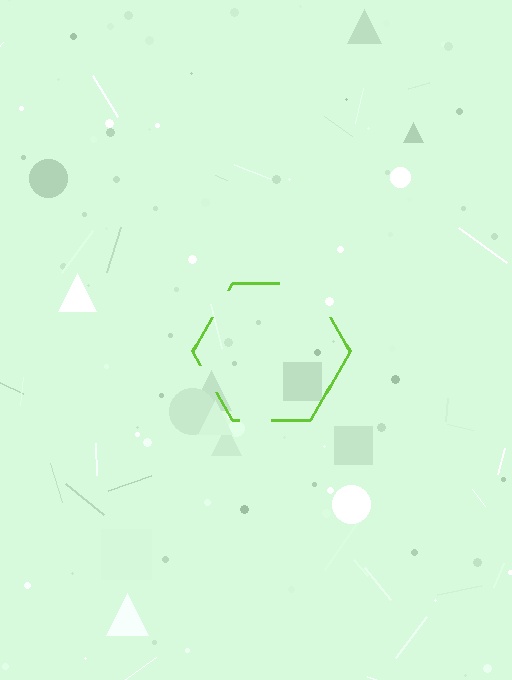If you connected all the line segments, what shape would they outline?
They would outline a hexagon.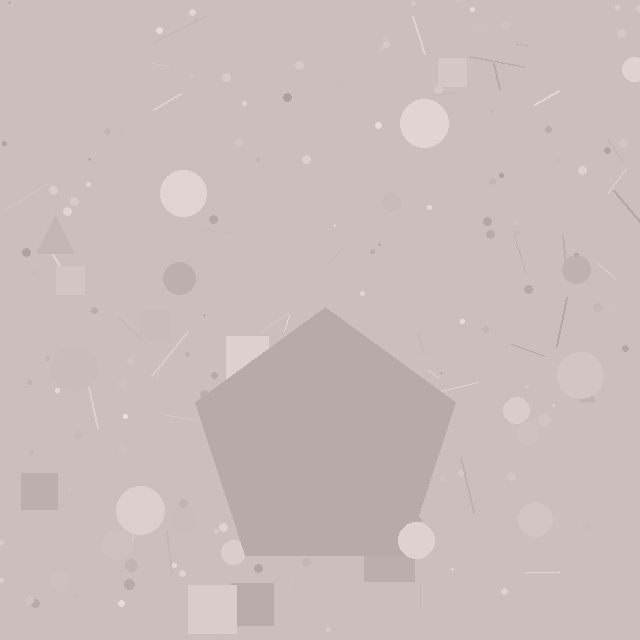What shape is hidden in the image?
A pentagon is hidden in the image.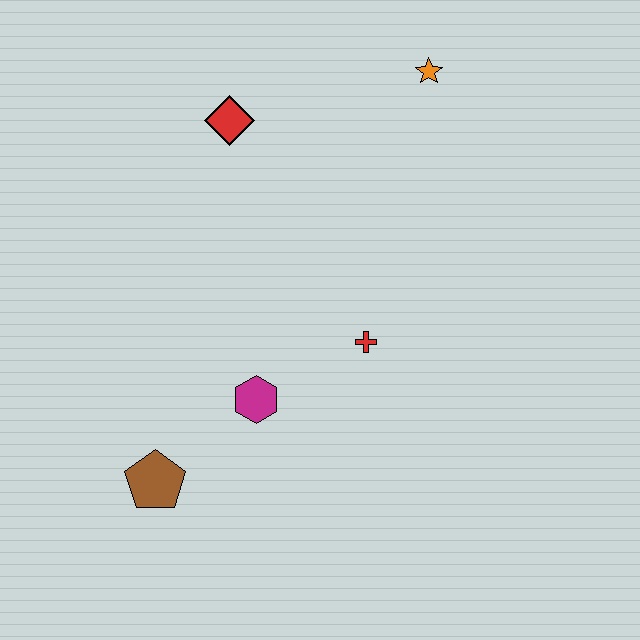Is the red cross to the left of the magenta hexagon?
No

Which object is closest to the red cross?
The magenta hexagon is closest to the red cross.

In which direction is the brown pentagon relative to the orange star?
The brown pentagon is below the orange star.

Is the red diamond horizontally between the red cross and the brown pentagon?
Yes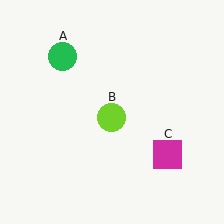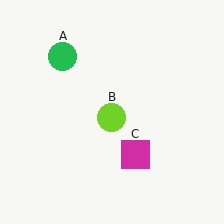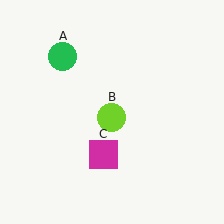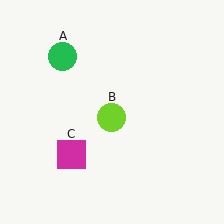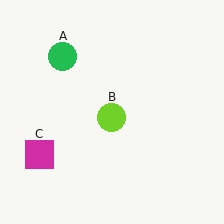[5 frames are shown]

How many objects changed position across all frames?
1 object changed position: magenta square (object C).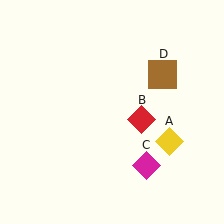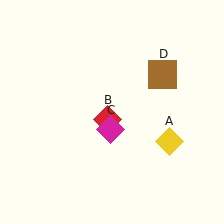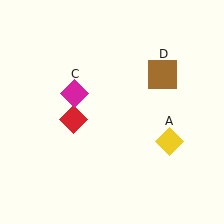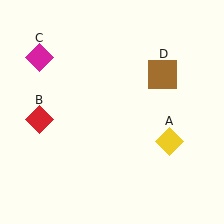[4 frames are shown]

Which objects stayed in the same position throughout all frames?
Yellow diamond (object A) and brown square (object D) remained stationary.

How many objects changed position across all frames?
2 objects changed position: red diamond (object B), magenta diamond (object C).